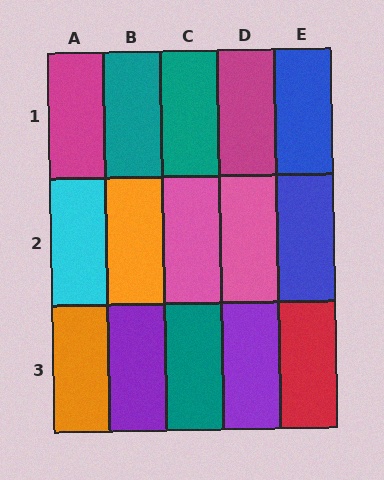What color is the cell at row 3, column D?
Purple.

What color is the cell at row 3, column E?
Red.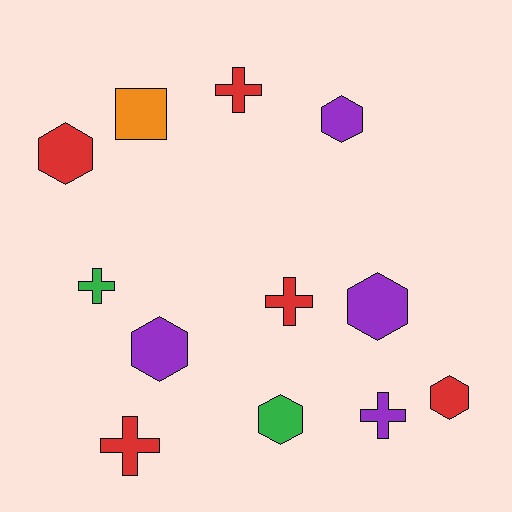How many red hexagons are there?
There are 2 red hexagons.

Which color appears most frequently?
Red, with 5 objects.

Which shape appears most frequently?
Hexagon, with 6 objects.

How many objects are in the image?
There are 12 objects.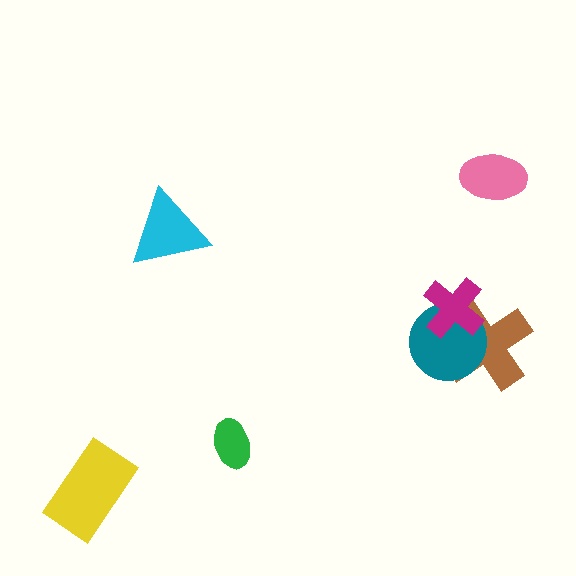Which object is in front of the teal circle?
The magenta cross is in front of the teal circle.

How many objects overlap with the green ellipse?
0 objects overlap with the green ellipse.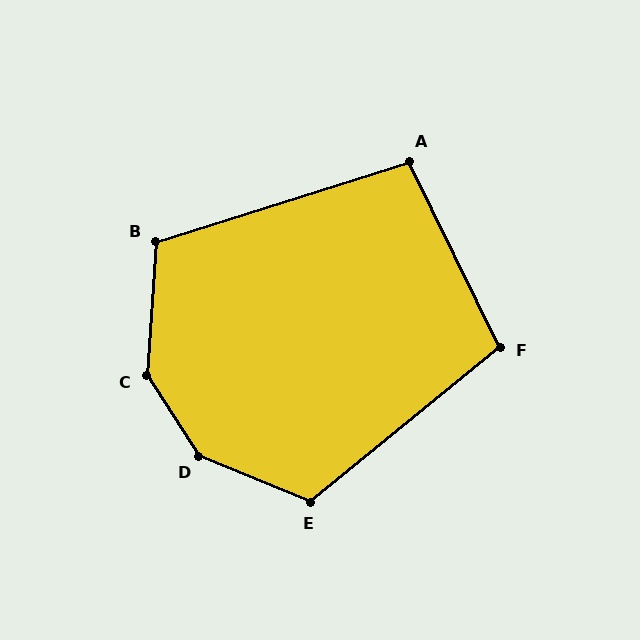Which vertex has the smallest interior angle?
A, at approximately 98 degrees.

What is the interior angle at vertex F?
Approximately 103 degrees (obtuse).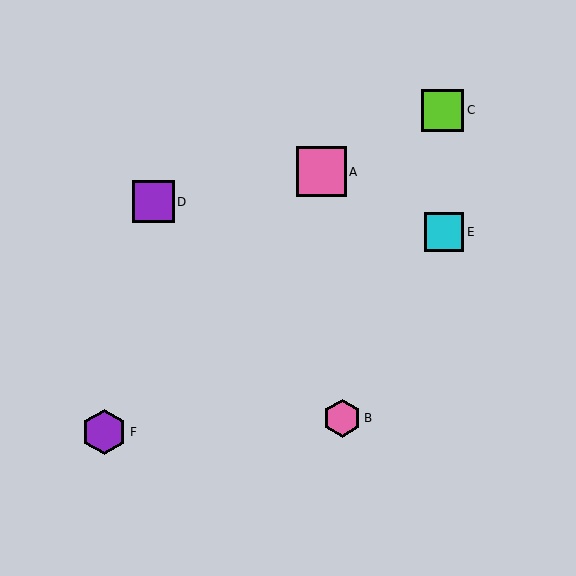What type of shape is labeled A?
Shape A is a pink square.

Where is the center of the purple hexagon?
The center of the purple hexagon is at (104, 432).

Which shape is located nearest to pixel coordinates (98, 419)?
The purple hexagon (labeled F) at (104, 432) is nearest to that location.